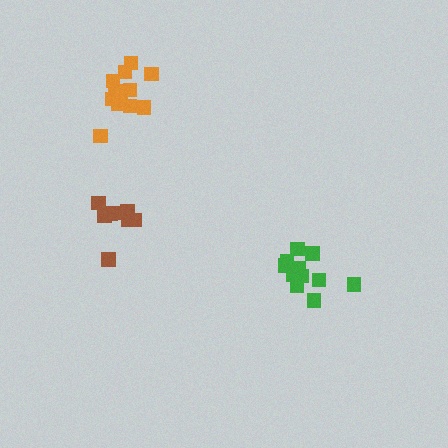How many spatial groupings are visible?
There are 3 spatial groupings.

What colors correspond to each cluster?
The clusters are colored: green, brown, orange.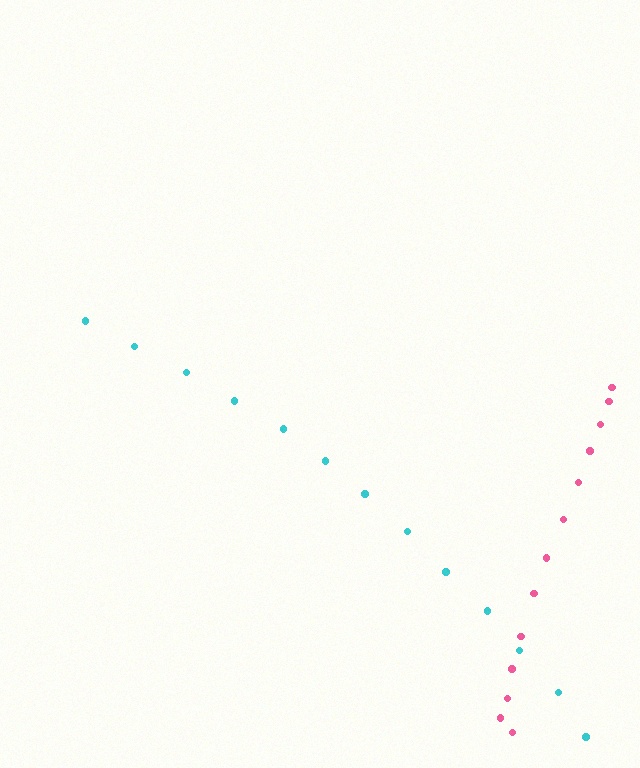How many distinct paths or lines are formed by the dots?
There are 2 distinct paths.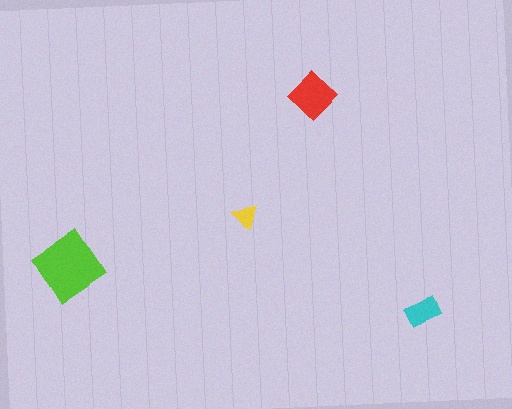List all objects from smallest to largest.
The yellow triangle, the cyan rectangle, the red diamond, the lime diamond.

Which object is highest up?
The red diamond is topmost.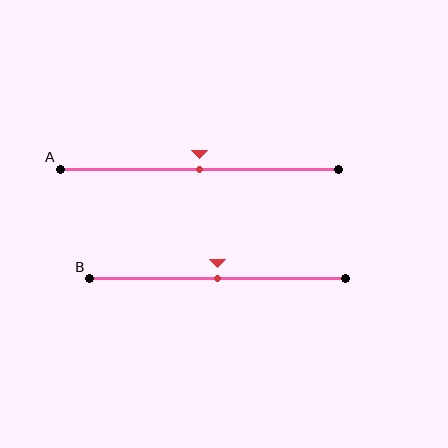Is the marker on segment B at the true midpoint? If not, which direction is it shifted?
Yes, the marker on segment B is at the true midpoint.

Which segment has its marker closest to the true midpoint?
Segment A has its marker closest to the true midpoint.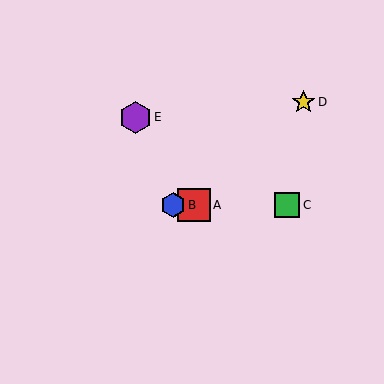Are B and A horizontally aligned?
Yes, both are at y≈205.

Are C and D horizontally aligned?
No, C is at y≈205 and D is at y≈102.